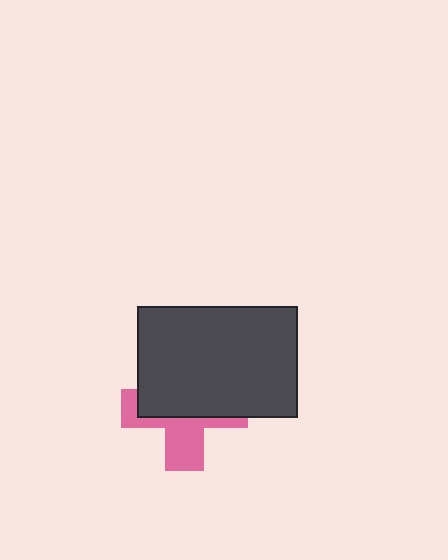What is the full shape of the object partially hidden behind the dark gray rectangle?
The partially hidden object is a pink cross.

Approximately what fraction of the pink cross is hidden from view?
Roughly 58% of the pink cross is hidden behind the dark gray rectangle.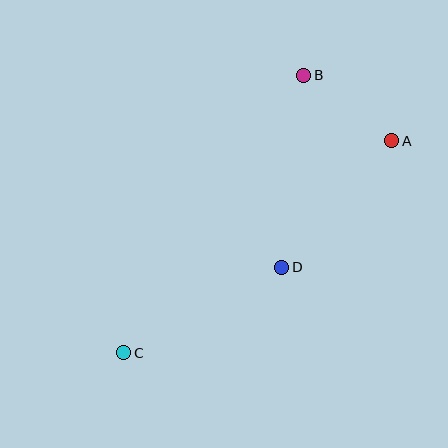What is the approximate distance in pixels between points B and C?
The distance between B and C is approximately 331 pixels.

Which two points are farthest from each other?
Points A and C are farthest from each other.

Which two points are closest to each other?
Points A and B are closest to each other.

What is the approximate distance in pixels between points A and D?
The distance between A and D is approximately 168 pixels.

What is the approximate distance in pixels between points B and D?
The distance between B and D is approximately 193 pixels.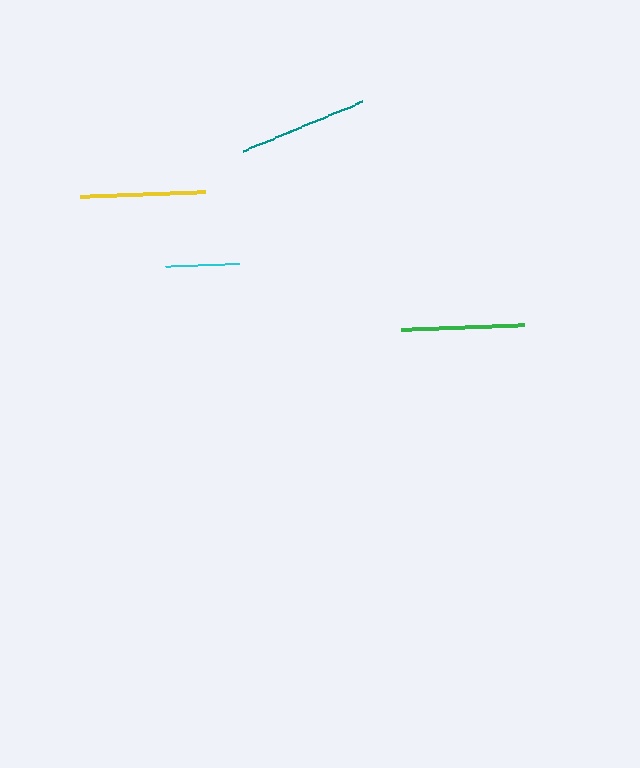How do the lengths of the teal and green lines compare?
The teal and green lines are approximately the same length.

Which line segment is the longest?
The teal line is the longest at approximately 128 pixels.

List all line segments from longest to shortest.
From longest to shortest: teal, yellow, green, cyan.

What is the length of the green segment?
The green segment is approximately 124 pixels long.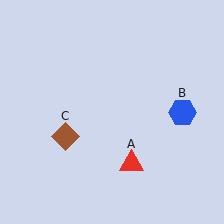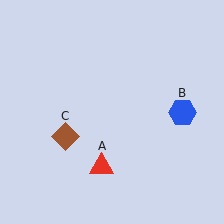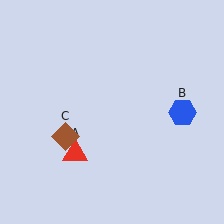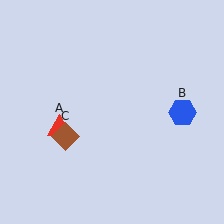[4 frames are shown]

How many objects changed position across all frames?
1 object changed position: red triangle (object A).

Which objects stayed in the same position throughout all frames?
Blue hexagon (object B) and brown diamond (object C) remained stationary.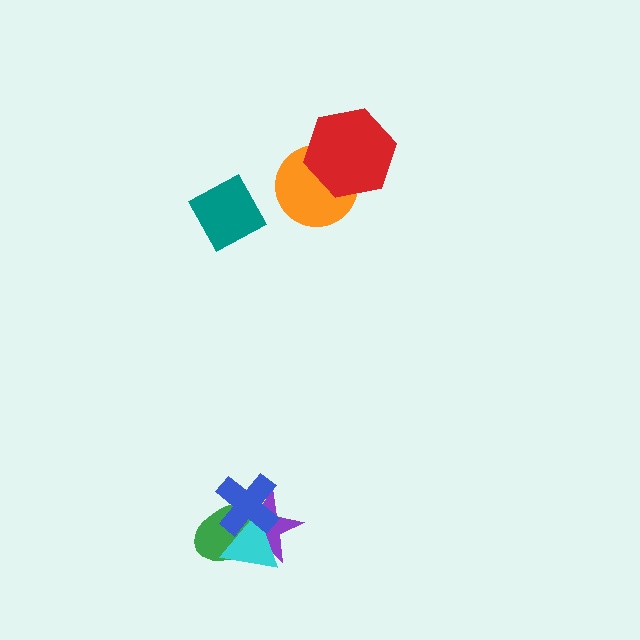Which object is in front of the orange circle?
The red hexagon is in front of the orange circle.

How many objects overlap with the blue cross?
3 objects overlap with the blue cross.